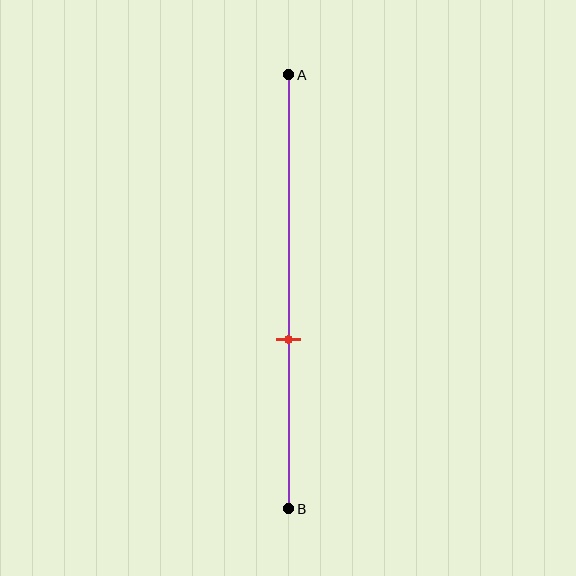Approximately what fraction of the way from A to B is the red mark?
The red mark is approximately 60% of the way from A to B.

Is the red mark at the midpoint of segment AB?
No, the mark is at about 60% from A, not at the 50% midpoint.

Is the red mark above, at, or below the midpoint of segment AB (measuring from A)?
The red mark is below the midpoint of segment AB.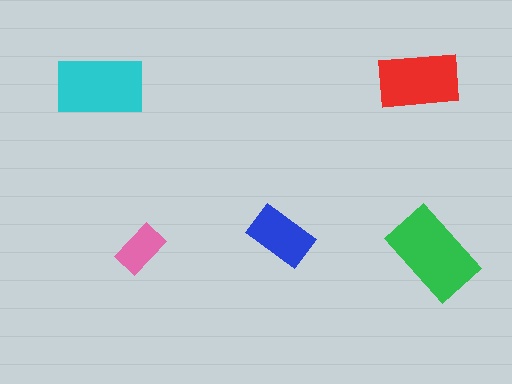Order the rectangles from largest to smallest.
the green one, the cyan one, the red one, the blue one, the pink one.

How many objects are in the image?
There are 5 objects in the image.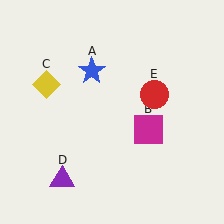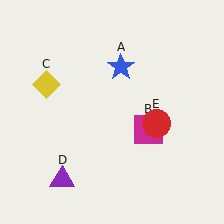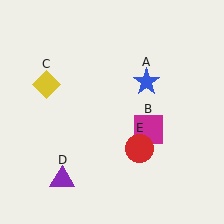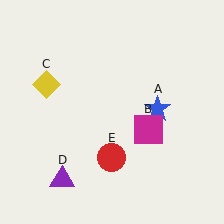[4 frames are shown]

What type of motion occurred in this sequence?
The blue star (object A), red circle (object E) rotated clockwise around the center of the scene.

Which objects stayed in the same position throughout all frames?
Magenta square (object B) and yellow diamond (object C) and purple triangle (object D) remained stationary.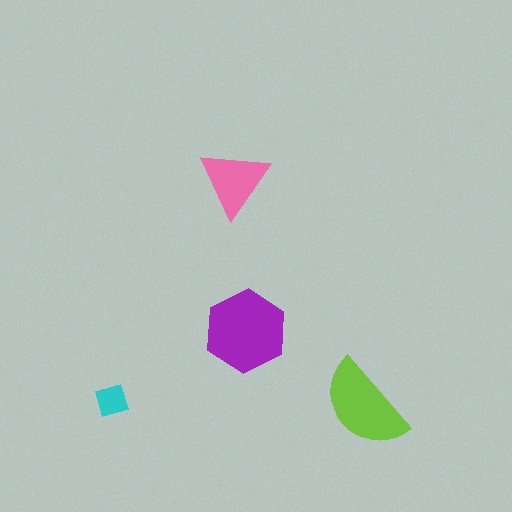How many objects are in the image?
There are 4 objects in the image.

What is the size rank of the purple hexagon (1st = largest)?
1st.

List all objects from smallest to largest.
The cyan diamond, the pink triangle, the lime semicircle, the purple hexagon.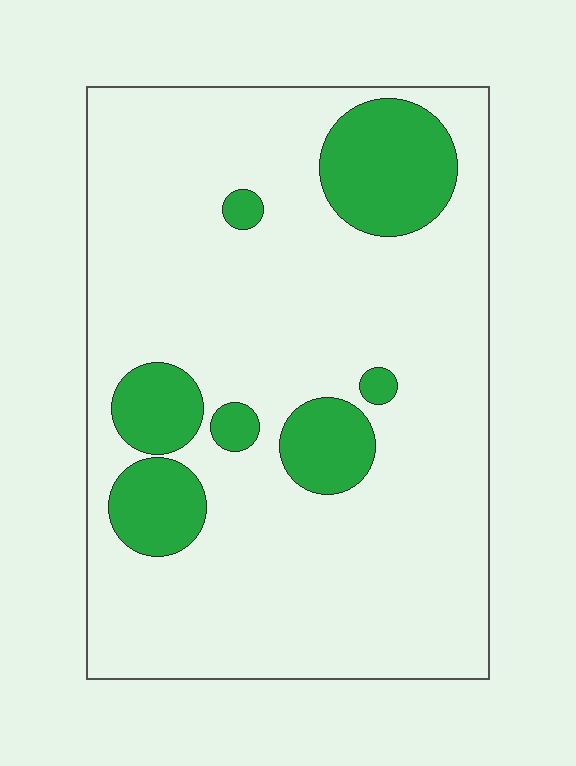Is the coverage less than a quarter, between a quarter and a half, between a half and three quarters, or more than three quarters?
Less than a quarter.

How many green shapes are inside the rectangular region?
7.